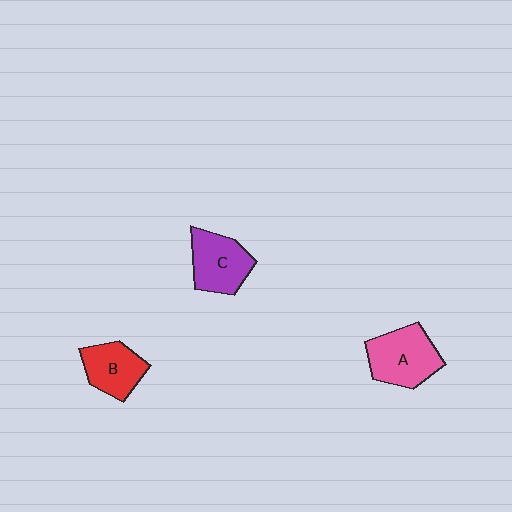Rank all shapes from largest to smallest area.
From largest to smallest: A (pink), C (purple), B (red).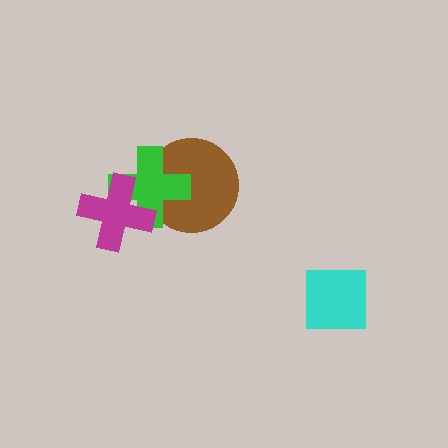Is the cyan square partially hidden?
No, no other shape covers it.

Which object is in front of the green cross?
The magenta cross is in front of the green cross.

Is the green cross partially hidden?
Yes, it is partially covered by another shape.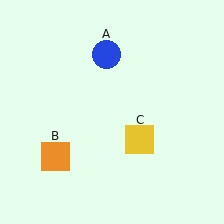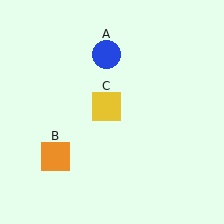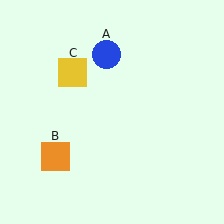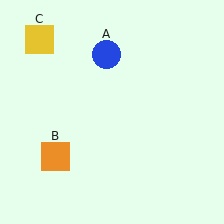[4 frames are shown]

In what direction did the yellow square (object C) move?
The yellow square (object C) moved up and to the left.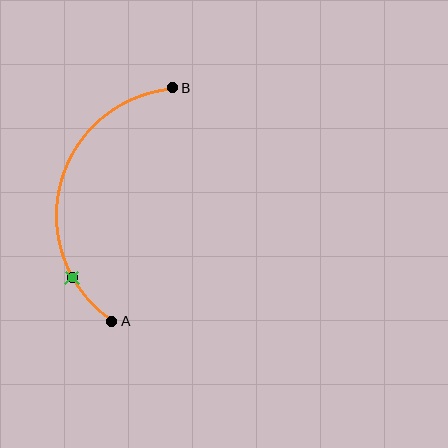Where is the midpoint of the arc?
The arc midpoint is the point on the curve farthest from the straight line joining A and B. It sits to the left of that line.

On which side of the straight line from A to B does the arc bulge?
The arc bulges to the left of the straight line connecting A and B.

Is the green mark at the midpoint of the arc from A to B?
No. The green mark lies on the arc but is closer to endpoint A. The arc midpoint would be at the point on the curve equidistant along the arc from both A and B.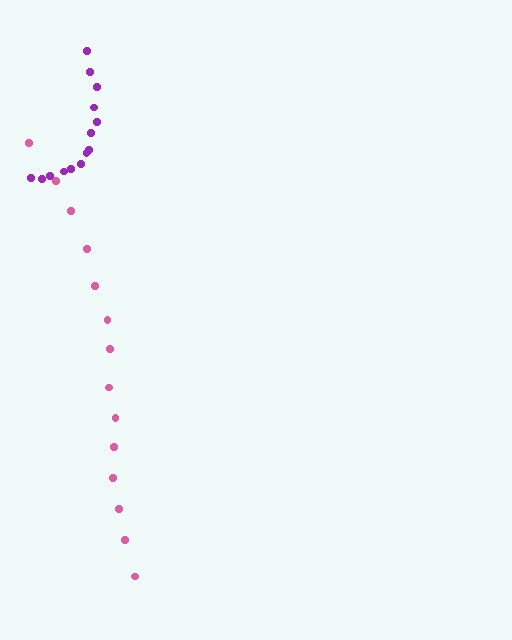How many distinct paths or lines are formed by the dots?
There are 2 distinct paths.